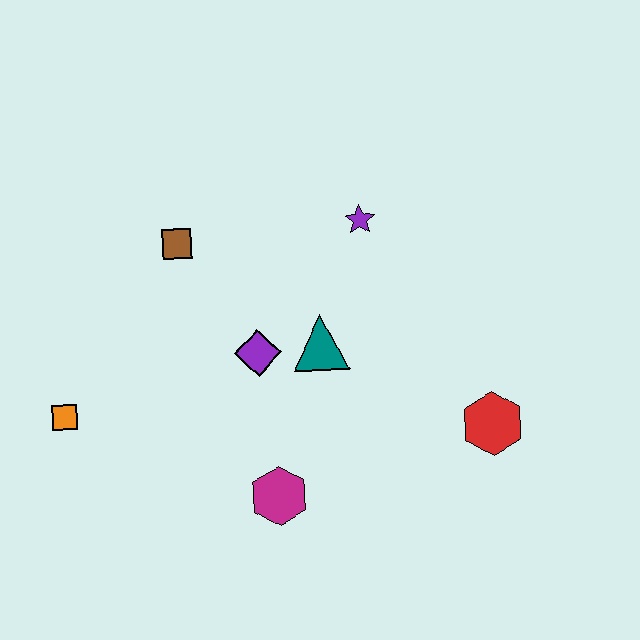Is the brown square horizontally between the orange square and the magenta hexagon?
Yes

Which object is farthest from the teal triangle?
The orange square is farthest from the teal triangle.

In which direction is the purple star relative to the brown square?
The purple star is to the right of the brown square.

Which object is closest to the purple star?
The teal triangle is closest to the purple star.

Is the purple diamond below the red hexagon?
No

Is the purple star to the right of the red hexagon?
No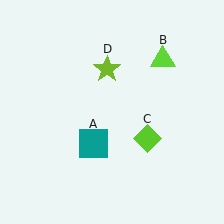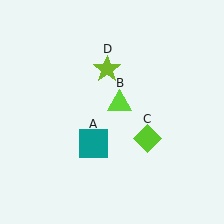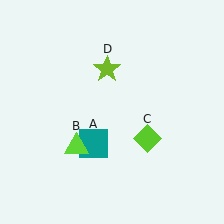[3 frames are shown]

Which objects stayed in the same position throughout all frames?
Teal square (object A) and lime diamond (object C) and lime star (object D) remained stationary.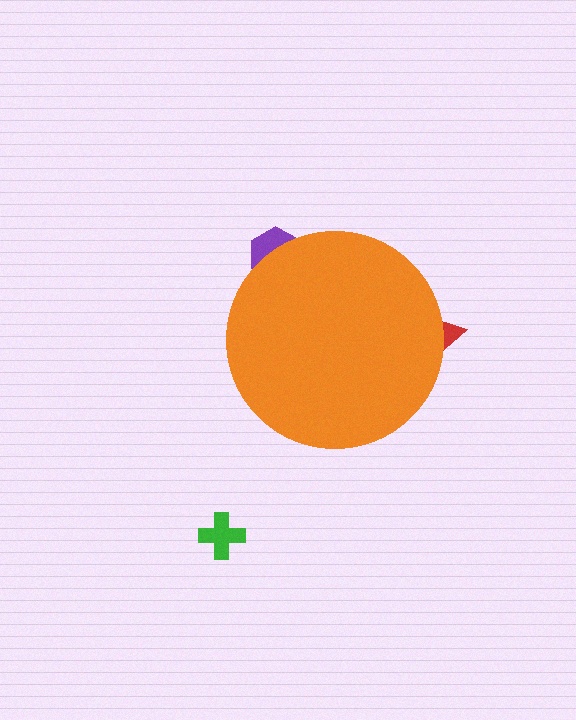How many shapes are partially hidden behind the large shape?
2 shapes are partially hidden.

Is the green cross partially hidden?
No, the green cross is fully visible.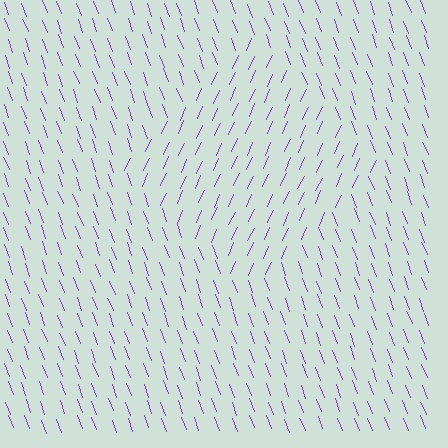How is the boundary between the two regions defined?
The boundary is defined purely by a change in line orientation (approximately 45 degrees difference). All lines are the same color and thickness.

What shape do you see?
I see a diamond.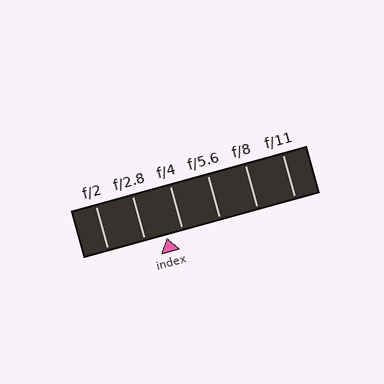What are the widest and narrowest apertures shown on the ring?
The widest aperture shown is f/2 and the narrowest is f/11.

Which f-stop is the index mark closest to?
The index mark is closest to f/4.